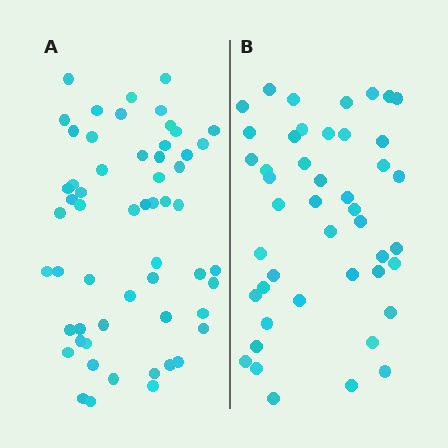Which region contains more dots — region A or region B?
Region A (the left region) has more dots.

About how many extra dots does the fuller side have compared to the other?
Region A has roughly 12 or so more dots than region B.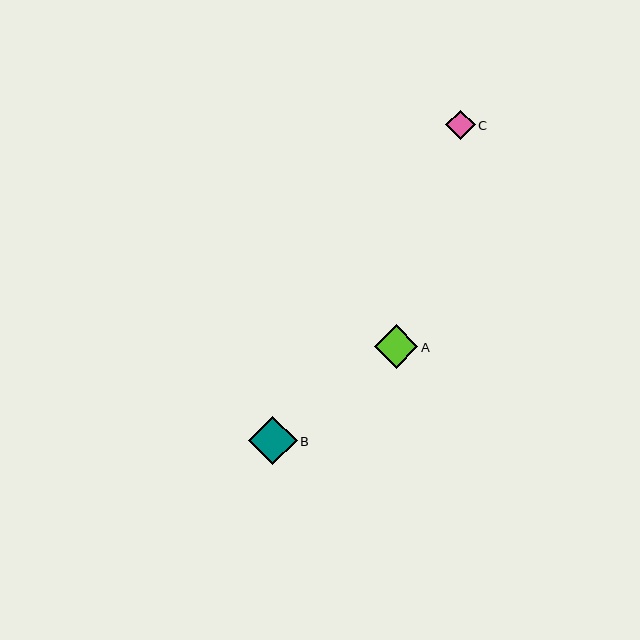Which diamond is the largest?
Diamond B is the largest with a size of approximately 48 pixels.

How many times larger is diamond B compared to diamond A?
Diamond B is approximately 1.1 times the size of diamond A.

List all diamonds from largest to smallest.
From largest to smallest: B, A, C.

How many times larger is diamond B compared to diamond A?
Diamond B is approximately 1.1 times the size of diamond A.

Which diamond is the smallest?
Diamond C is the smallest with a size of approximately 30 pixels.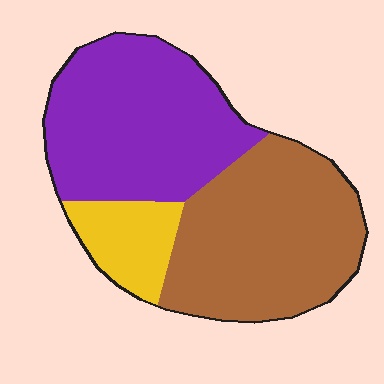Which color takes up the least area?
Yellow, at roughly 15%.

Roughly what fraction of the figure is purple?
Purple takes up between a third and a half of the figure.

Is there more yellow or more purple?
Purple.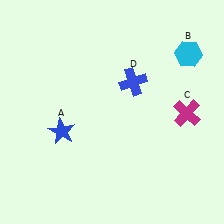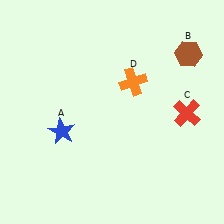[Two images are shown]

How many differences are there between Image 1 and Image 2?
There are 3 differences between the two images.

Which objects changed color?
B changed from cyan to brown. C changed from magenta to red. D changed from blue to orange.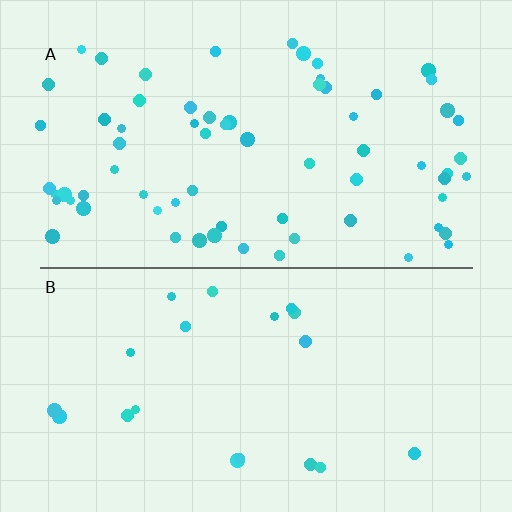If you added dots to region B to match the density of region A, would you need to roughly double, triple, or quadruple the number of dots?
Approximately triple.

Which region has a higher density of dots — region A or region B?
A (the top).